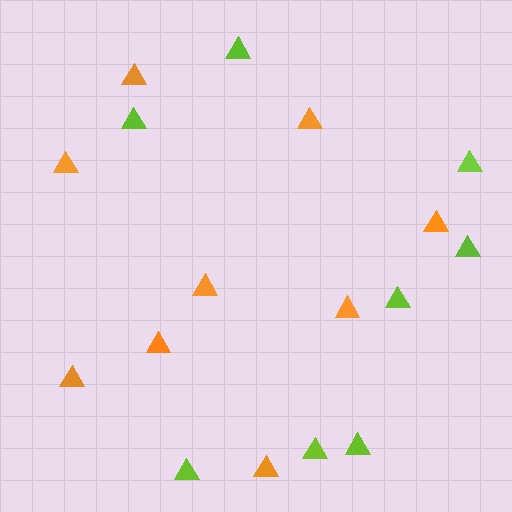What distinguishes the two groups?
There are 2 groups: one group of lime triangles (8) and one group of orange triangles (9).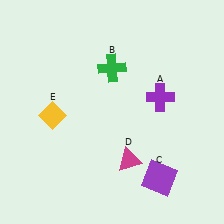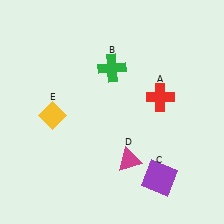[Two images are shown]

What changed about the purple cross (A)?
In Image 1, A is purple. In Image 2, it changed to red.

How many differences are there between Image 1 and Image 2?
There is 1 difference between the two images.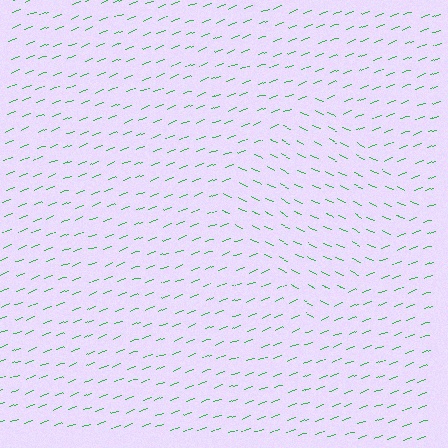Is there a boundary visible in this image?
Yes, there is a texture boundary formed by a change in line orientation.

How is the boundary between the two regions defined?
The boundary is defined purely by a change in line orientation (approximately 45 degrees difference). All lines are the same color and thickness.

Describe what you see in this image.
The image is filled with small green line segments. A diamond region in the image has lines oriented differently from the surrounding lines, creating a visible texture boundary.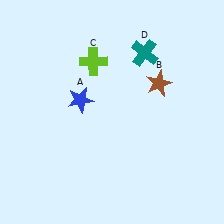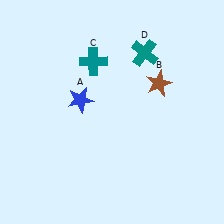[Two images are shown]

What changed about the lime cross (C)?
In Image 1, C is lime. In Image 2, it changed to teal.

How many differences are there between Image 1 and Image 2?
There is 1 difference between the two images.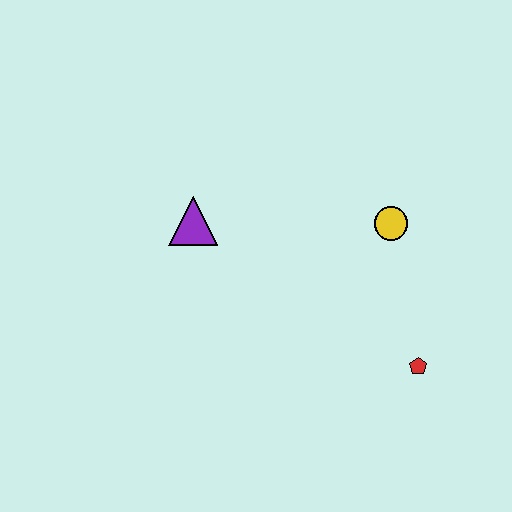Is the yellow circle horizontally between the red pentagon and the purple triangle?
Yes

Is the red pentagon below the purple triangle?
Yes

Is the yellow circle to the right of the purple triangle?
Yes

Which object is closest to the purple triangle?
The yellow circle is closest to the purple triangle.